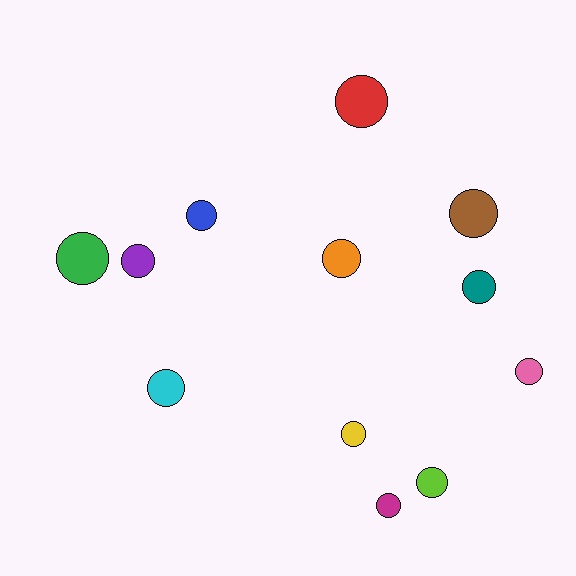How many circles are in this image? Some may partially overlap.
There are 12 circles.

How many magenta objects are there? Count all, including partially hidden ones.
There is 1 magenta object.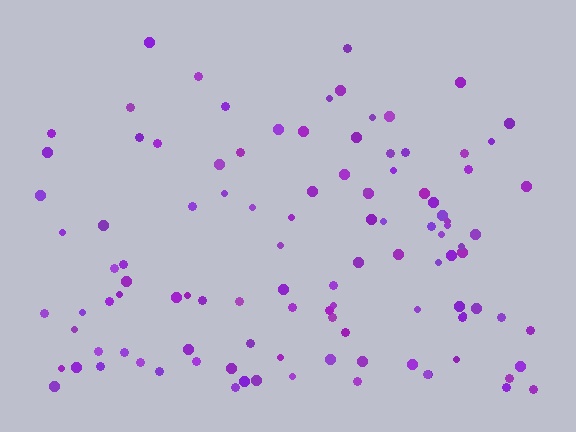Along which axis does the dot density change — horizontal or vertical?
Vertical.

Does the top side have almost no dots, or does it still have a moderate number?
Still a moderate number, just noticeably fewer than the bottom.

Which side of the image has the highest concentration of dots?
The bottom.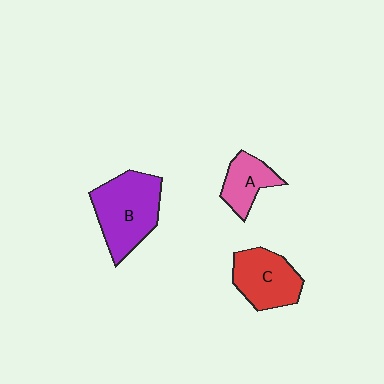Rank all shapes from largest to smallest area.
From largest to smallest: B (purple), C (red), A (pink).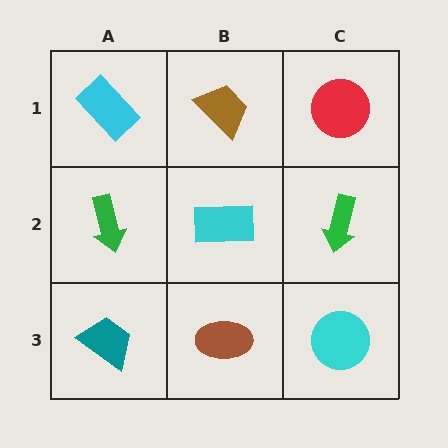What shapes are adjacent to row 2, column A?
A cyan rectangle (row 1, column A), a teal trapezoid (row 3, column A), a cyan rectangle (row 2, column B).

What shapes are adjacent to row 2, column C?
A red circle (row 1, column C), a cyan circle (row 3, column C), a cyan rectangle (row 2, column B).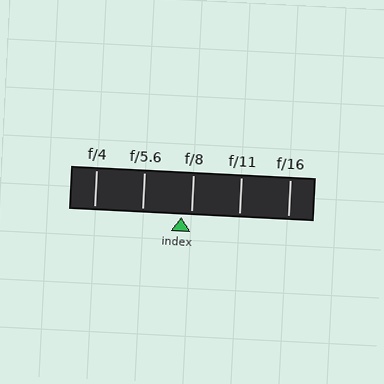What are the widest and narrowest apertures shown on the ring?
The widest aperture shown is f/4 and the narrowest is f/16.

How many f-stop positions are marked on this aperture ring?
There are 5 f-stop positions marked.